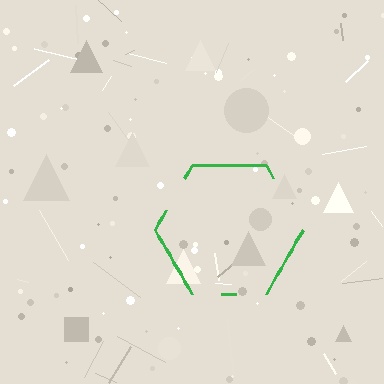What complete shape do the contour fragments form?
The contour fragments form a hexagon.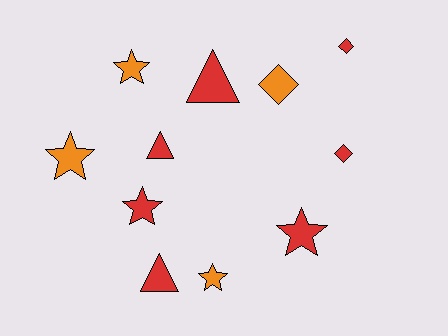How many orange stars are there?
There are 3 orange stars.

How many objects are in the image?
There are 11 objects.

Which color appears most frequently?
Red, with 7 objects.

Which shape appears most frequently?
Star, with 5 objects.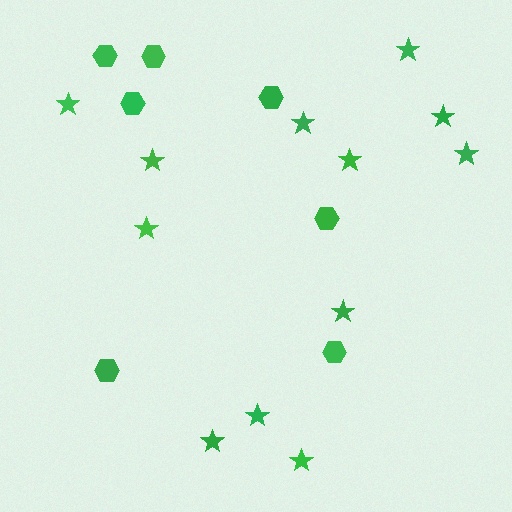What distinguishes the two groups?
There are 2 groups: one group of hexagons (7) and one group of stars (12).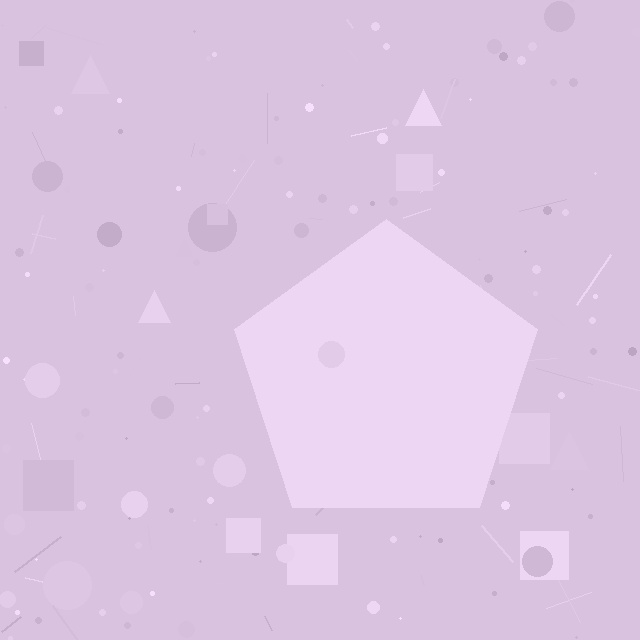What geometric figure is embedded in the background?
A pentagon is embedded in the background.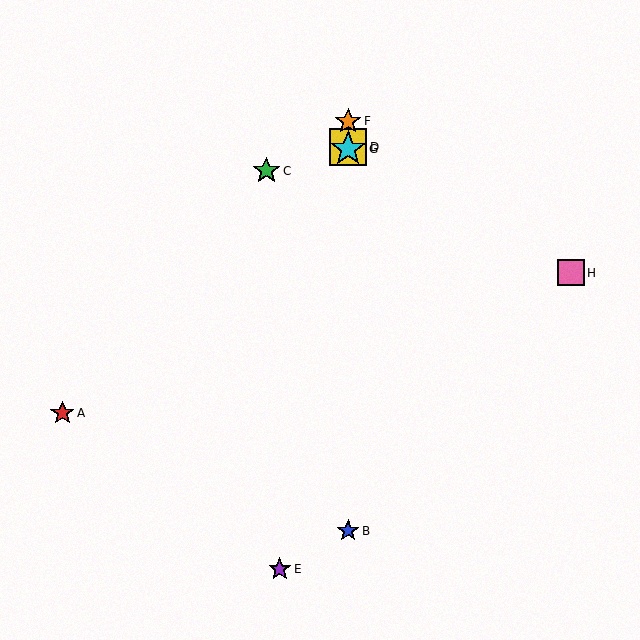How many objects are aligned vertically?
4 objects (B, D, F, G) are aligned vertically.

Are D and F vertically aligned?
Yes, both are at x≈348.